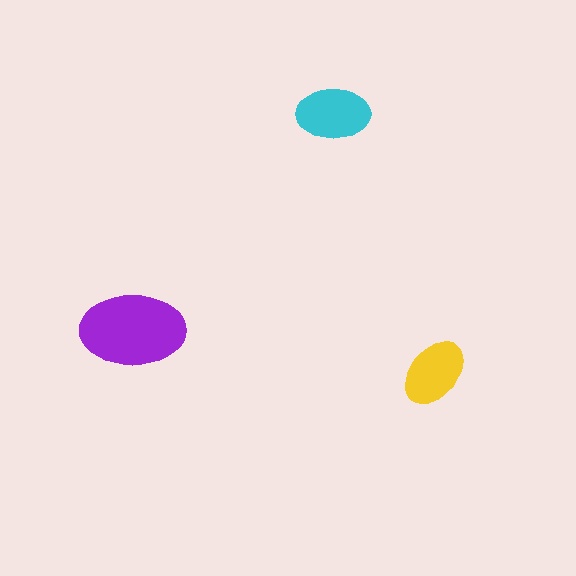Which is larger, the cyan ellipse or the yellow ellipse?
The cyan one.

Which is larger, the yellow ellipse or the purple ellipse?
The purple one.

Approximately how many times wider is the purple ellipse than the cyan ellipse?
About 1.5 times wider.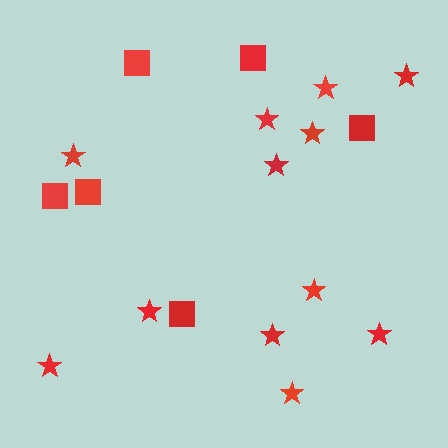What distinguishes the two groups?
There are 2 groups: one group of stars (12) and one group of squares (6).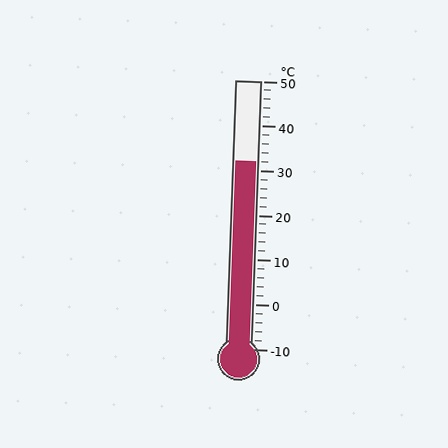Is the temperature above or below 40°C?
The temperature is below 40°C.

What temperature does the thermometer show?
The thermometer shows approximately 32°C.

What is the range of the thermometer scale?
The thermometer scale ranges from -10°C to 50°C.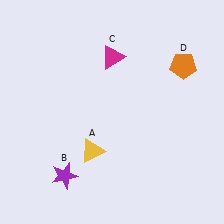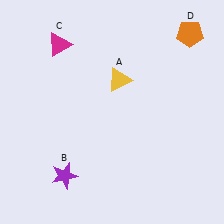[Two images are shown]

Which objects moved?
The objects that moved are: the yellow triangle (A), the magenta triangle (C), the orange pentagon (D).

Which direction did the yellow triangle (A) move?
The yellow triangle (A) moved up.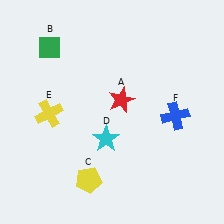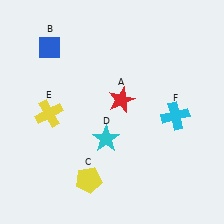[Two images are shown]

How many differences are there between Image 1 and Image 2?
There are 2 differences between the two images.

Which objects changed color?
B changed from green to blue. F changed from blue to cyan.